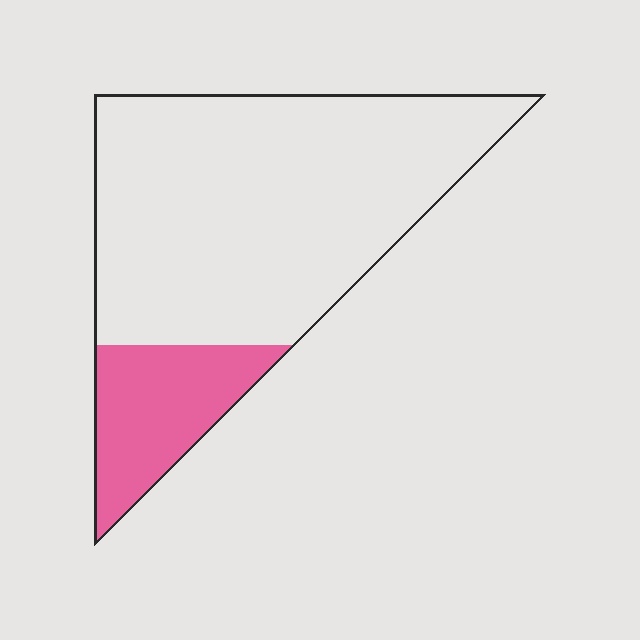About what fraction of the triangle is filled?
About one fifth (1/5).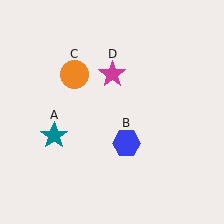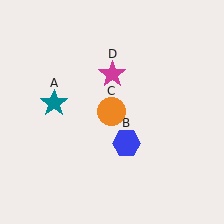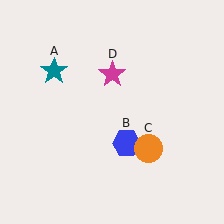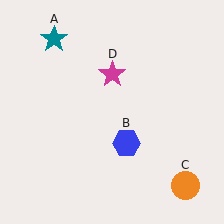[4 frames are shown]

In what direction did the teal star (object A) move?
The teal star (object A) moved up.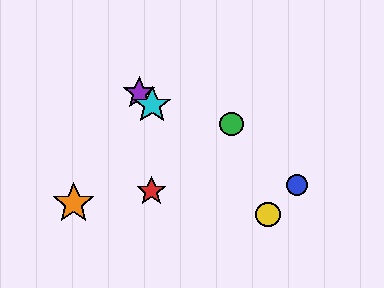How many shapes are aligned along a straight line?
3 shapes (the yellow circle, the purple star, the cyan star) are aligned along a straight line.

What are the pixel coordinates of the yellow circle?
The yellow circle is at (268, 215).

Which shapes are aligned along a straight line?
The yellow circle, the purple star, the cyan star are aligned along a straight line.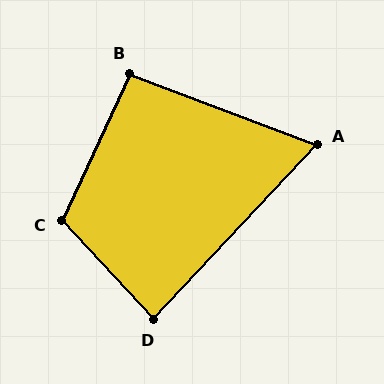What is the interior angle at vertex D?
Approximately 86 degrees (approximately right).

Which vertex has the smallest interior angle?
A, at approximately 68 degrees.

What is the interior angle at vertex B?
Approximately 94 degrees (approximately right).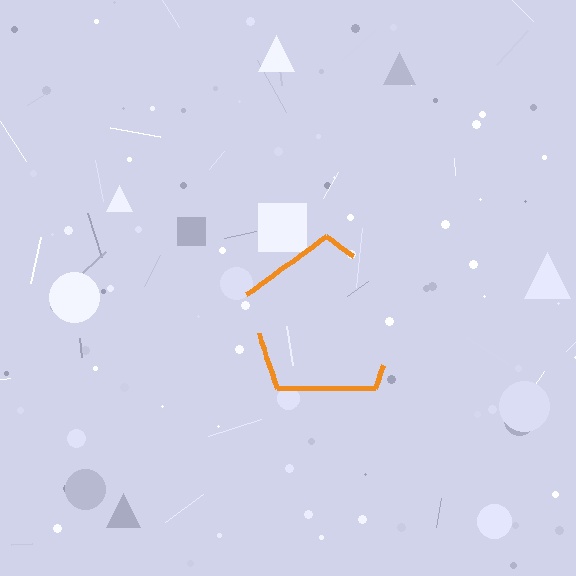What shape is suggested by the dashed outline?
The dashed outline suggests a pentagon.